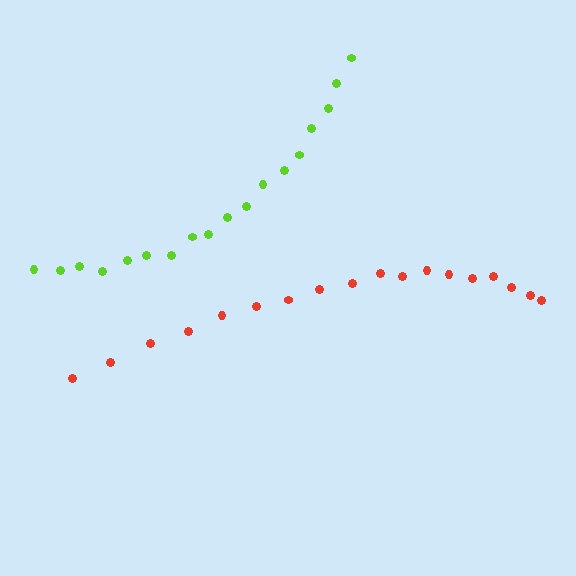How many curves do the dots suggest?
There are 2 distinct paths.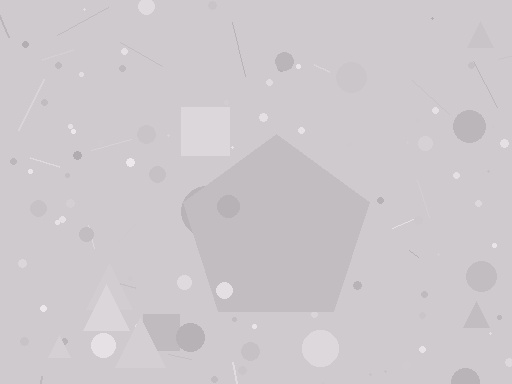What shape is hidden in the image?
A pentagon is hidden in the image.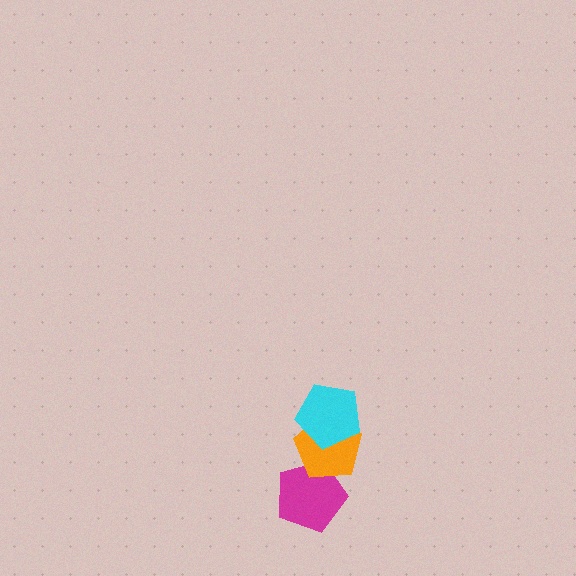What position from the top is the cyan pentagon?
The cyan pentagon is 1st from the top.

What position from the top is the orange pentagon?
The orange pentagon is 2nd from the top.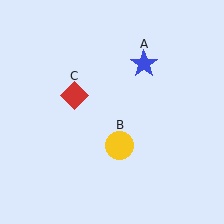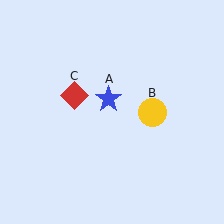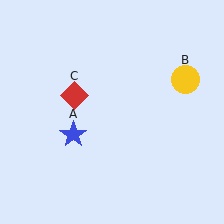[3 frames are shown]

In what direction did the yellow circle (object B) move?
The yellow circle (object B) moved up and to the right.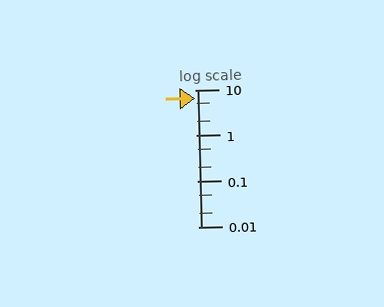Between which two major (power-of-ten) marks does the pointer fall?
The pointer is between 1 and 10.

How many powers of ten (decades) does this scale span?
The scale spans 3 decades, from 0.01 to 10.